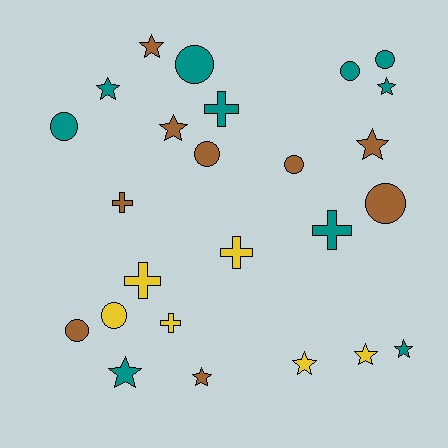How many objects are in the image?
There are 25 objects.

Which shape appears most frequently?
Star, with 10 objects.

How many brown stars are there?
There are 4 brown stars.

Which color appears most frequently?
Teal, with 10 objects.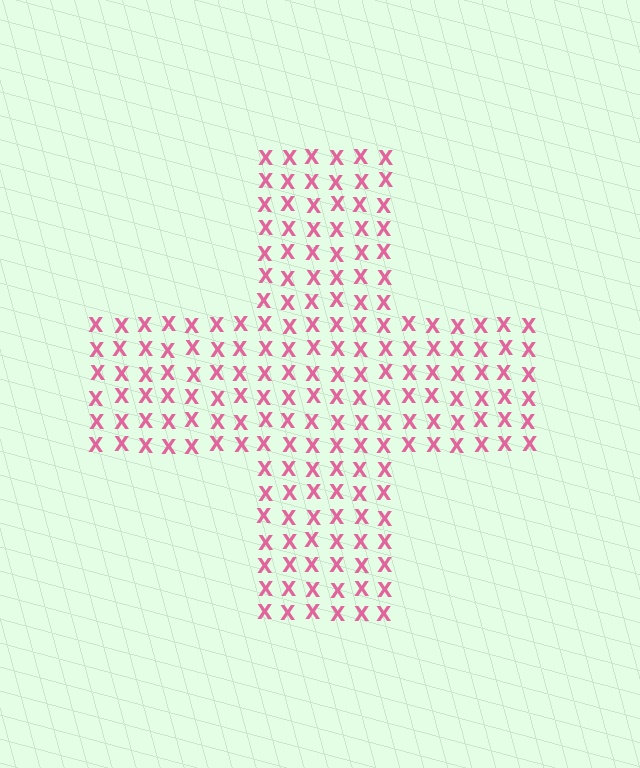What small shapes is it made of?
It is made of small letter X's.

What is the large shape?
The large shape is a cross.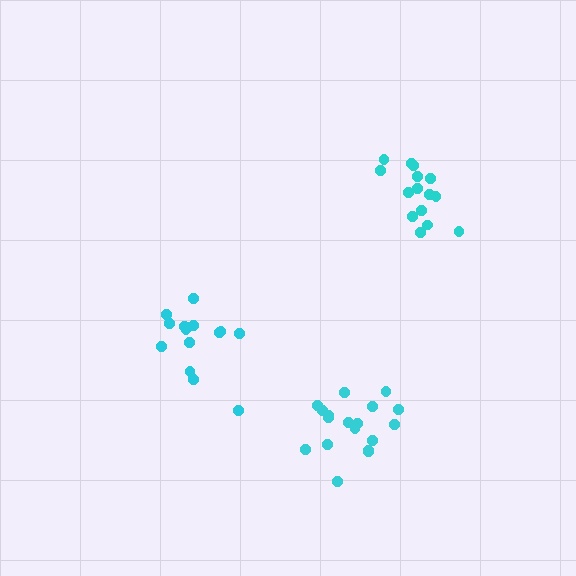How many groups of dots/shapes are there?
There are 3 groups.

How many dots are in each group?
Group 1: 15 dots, Group 2: 15 dots, Group 3: 18 dots (48 total).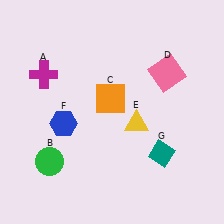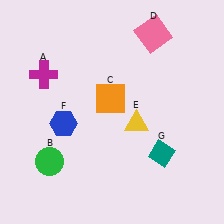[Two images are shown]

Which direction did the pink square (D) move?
The pink square (D) moved up.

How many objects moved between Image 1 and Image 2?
1 object moved between the two images.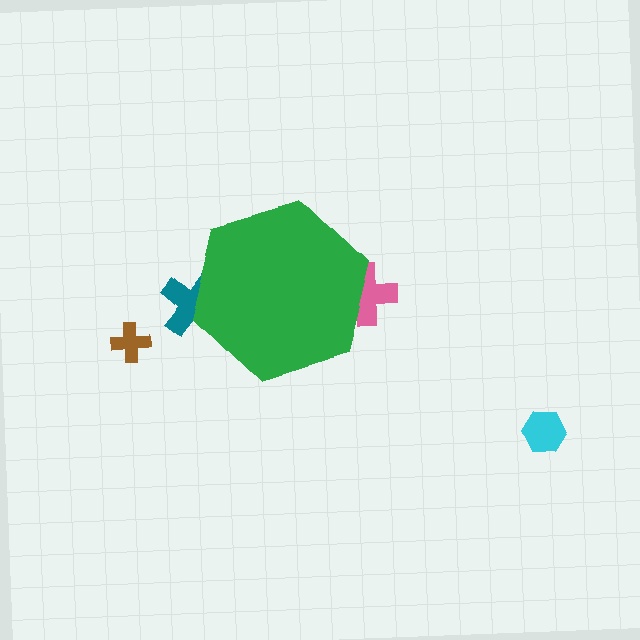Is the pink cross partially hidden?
Yes, the pink cross is partially hidden behind the green hexagon.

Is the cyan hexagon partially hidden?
No, the cyan hexagon is fully visible.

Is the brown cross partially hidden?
No, the brown cross is fully visible.